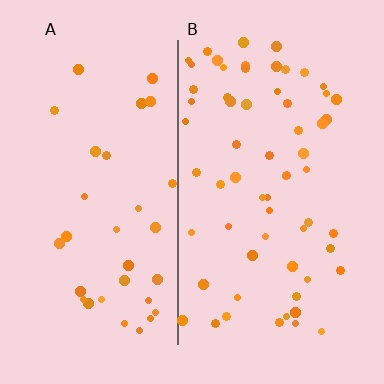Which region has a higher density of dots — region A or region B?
B (the right).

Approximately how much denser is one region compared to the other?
Approximately 1.9× — region B over region A.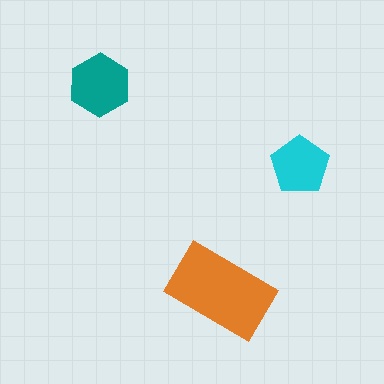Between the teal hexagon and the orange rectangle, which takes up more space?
The orange rectangle.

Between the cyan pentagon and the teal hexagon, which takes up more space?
The teal hexagon.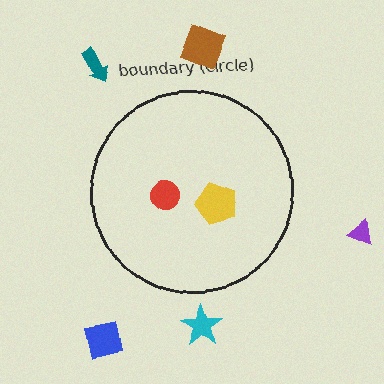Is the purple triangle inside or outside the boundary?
Outside.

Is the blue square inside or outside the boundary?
Outside.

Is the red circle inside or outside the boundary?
Inside.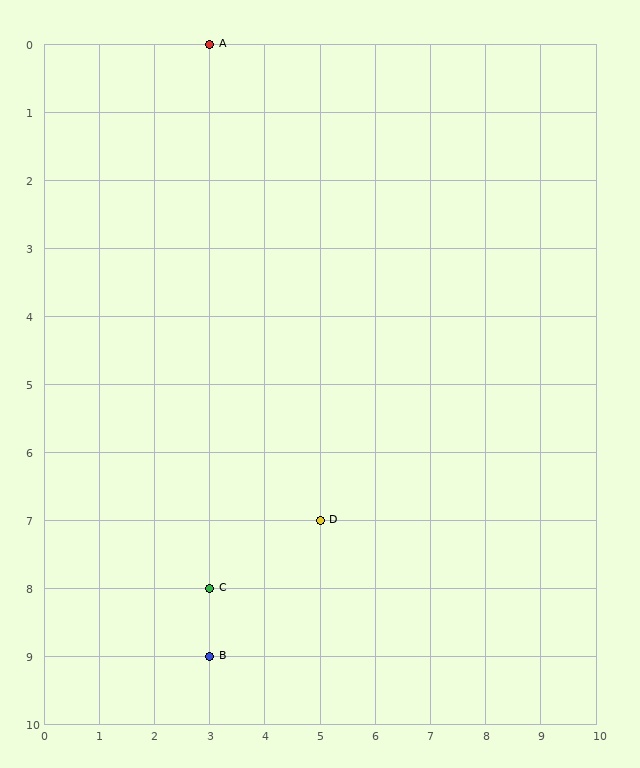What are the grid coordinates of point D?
Point D is at grid coordinates (5, 7).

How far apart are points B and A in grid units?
Points B and A are 9 rows apart.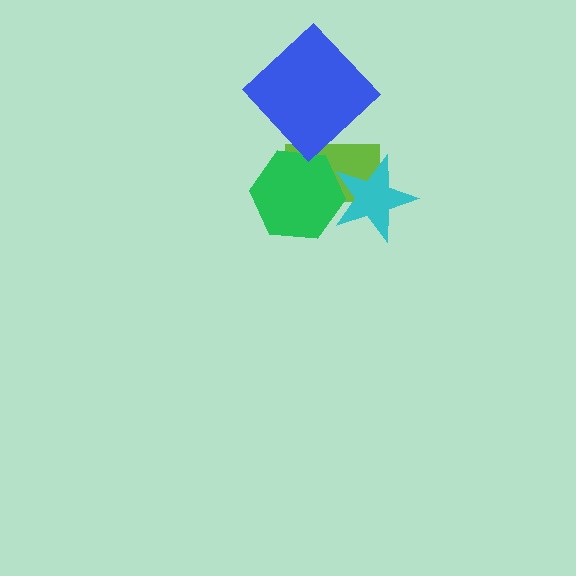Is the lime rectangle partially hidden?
Yes, it is partially covered by another shape.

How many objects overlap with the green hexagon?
2 objects overlap with the green hexagon.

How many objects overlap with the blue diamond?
1 object overlaps with the blue diamond.